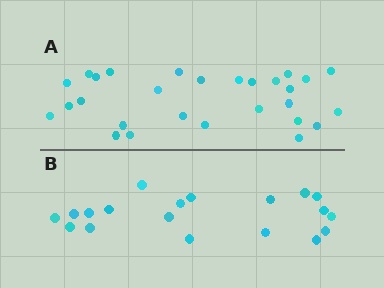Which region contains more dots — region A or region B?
Region A (the top region) has more dots.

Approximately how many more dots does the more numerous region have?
Region A has roughly 8 or so more dots than region B.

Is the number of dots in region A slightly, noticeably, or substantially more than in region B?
Region A has substantially more. The ratio is roughly 1.5 to 1.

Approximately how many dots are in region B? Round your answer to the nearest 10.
About 20 dots. (The exact count is 19, which rounds to 20.)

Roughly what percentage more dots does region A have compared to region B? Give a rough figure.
About 45% more.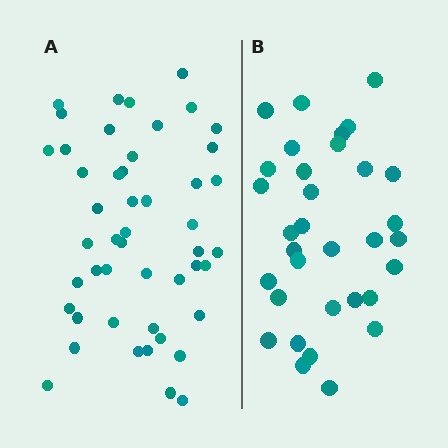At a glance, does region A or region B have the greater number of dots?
Region A (the left region) has more dots.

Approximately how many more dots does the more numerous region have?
Region A has approximately 15 more dots than region B.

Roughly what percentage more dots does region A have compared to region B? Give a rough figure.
About 45% more.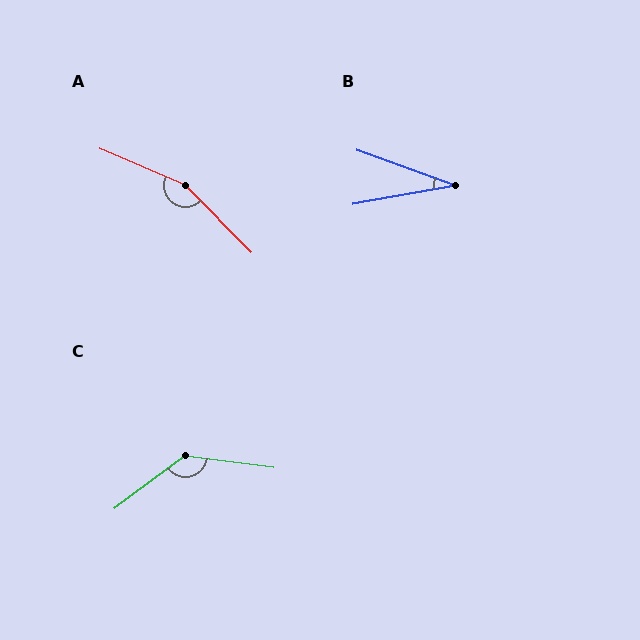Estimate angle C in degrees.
Approximately 136 degrees.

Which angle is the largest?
A, at approximately 158 degrees.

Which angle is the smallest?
B, at approximately 30 degrees.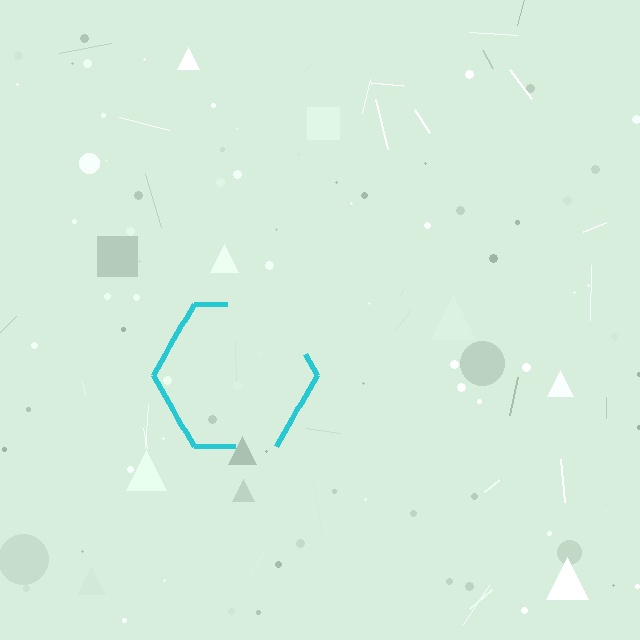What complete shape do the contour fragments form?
The contour fragments form a hexagon.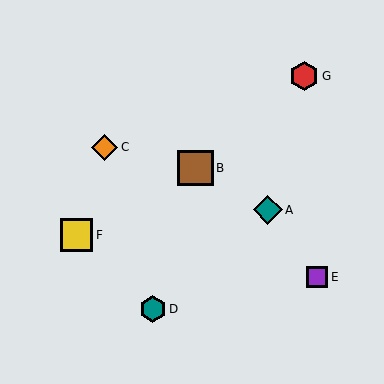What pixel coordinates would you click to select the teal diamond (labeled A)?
Click at (268, 210) to select the teal diamond A.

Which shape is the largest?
The brown square (labeled B) is the largest.